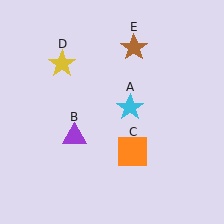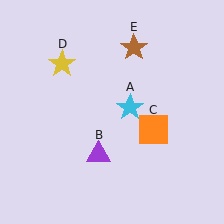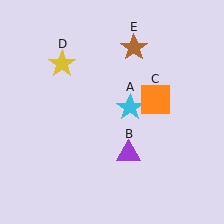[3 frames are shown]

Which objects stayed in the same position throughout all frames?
Cyan star (object A) and yellow star (object D) and brown star (object E) remained stationary.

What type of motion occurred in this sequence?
The purple triangle (object B), orange square (object C) rotated counterclockwise around the center of the scene.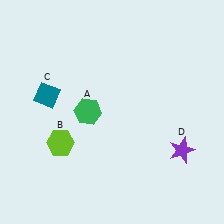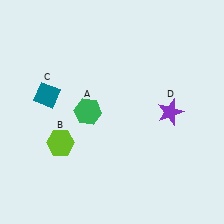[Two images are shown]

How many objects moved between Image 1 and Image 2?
1 object moved between the two images.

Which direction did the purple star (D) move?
The purple star (D) moved up.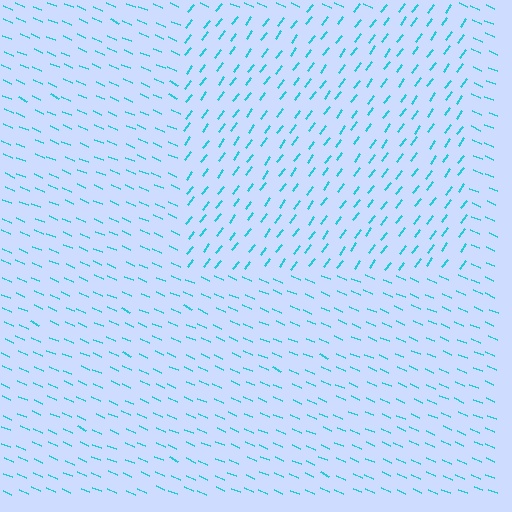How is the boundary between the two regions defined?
The boundary is defined purely by a change in line orientation (approximately 77 degrees difference). All lines are the same color and thickness.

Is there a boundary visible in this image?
Yes, there is a texture boundary formed by a change in line orientation.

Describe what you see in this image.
The image is filled with small cyan line segments. A rectangle region in the image has lines oriented differently from the surrounding lines, creating a visible texture boundary.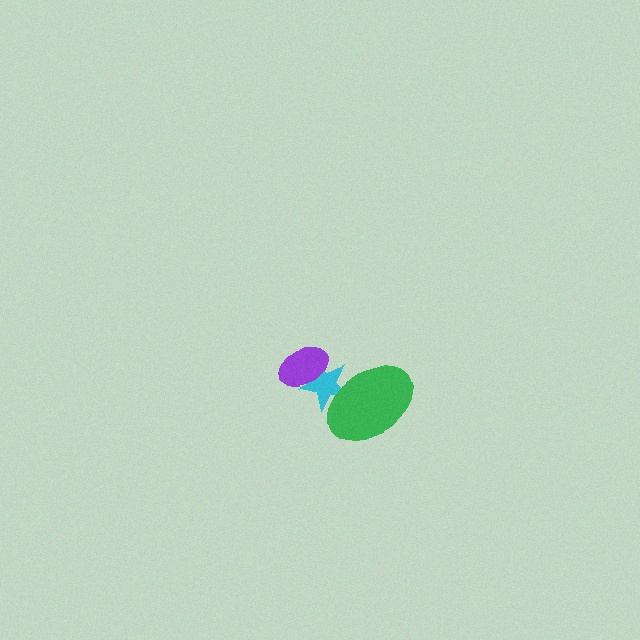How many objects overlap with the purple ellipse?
1 object overlaps with the purple ellipse.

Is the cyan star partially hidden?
Yes, it is partially covered by another shape.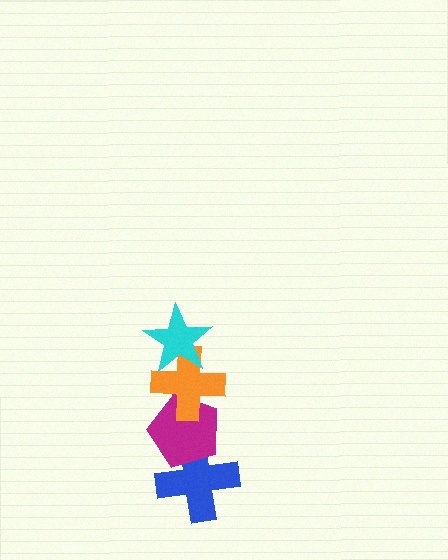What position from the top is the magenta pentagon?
The magenta pentagon is 3rd from the top.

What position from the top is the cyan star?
The cyan star is 1st from the top.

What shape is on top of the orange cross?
The cyan star is on top of the orange cross.